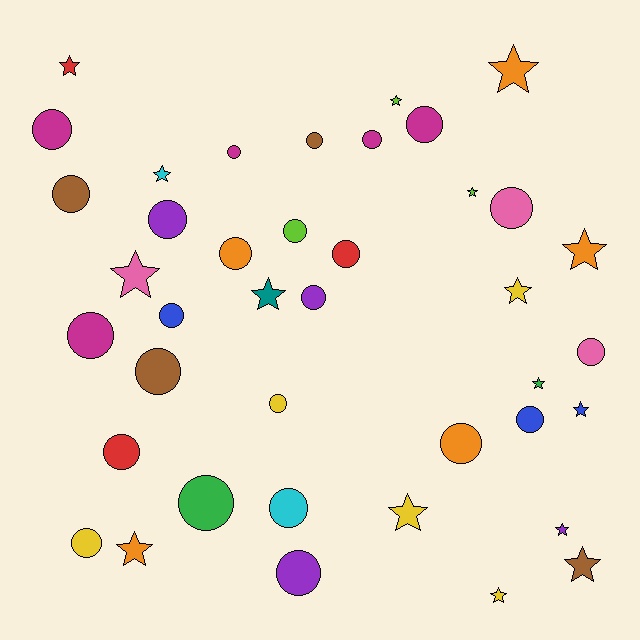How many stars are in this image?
There are 16 stars.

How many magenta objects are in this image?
There are 5 magenta objects.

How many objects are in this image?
There are 40 objects.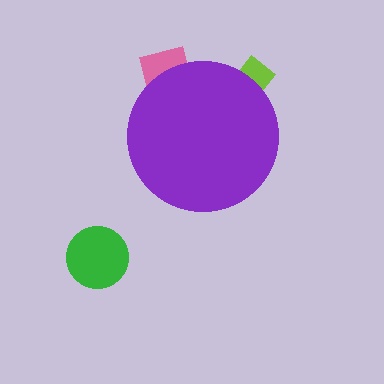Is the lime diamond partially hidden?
Yes, the lime diamond is partially hidden behind the purple circle.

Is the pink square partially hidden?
Yes, the pink square is partially hidden behind the purple circle.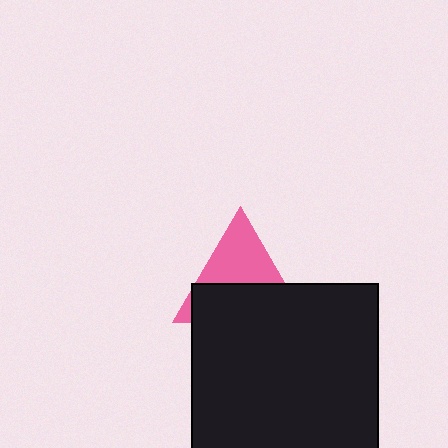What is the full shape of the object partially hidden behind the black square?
The partially hidden object is a pink triangle.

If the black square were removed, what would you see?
You would see the complete pink triangle.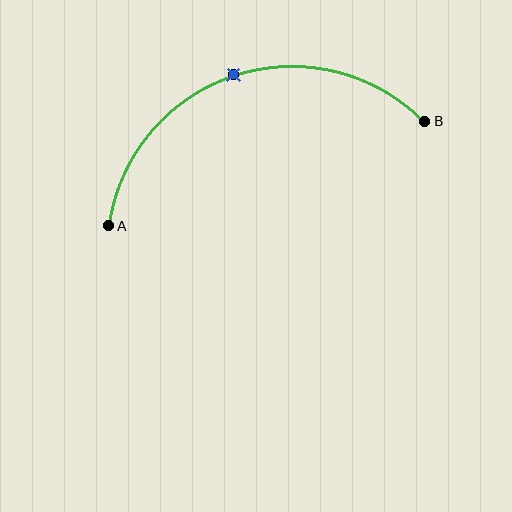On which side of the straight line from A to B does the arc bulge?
The arc bulges above the straight line connecting A and B.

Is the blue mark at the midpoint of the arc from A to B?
Yes. The blue mark lies on the arc at equal arc-length from both A and B — it is the arc midpoint.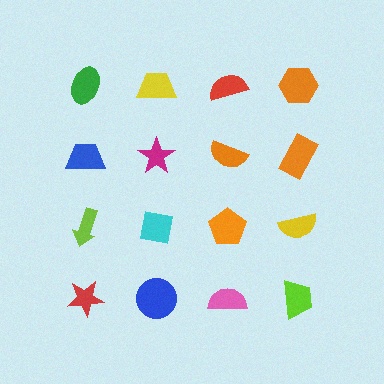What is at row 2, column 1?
A blue trapezoid.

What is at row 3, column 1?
A lime arrow.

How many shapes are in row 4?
4 shapes.